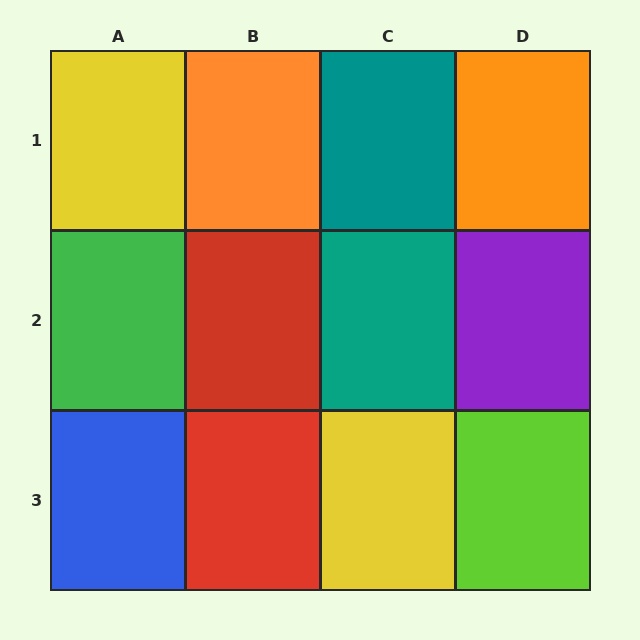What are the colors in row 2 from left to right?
Green, red, teal, purple.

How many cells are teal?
2 cells are teal.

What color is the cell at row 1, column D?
Orange.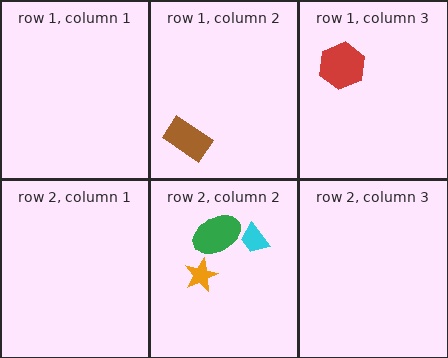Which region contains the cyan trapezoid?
The row 2, column 2 region.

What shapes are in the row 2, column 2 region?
The cyan trapezoid, the green ellipse, the orange star.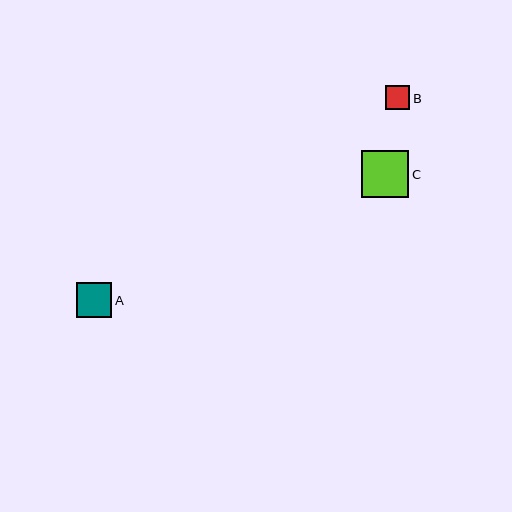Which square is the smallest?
Square B is the smallest with a size of approximately 24 pixels.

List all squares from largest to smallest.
From largest to smallest: C, A, B.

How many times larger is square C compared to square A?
Square C is approximately 1.3 times the size of square A.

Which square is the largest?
Square C is the largest with a size of approximately 47 pixels.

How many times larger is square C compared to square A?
Square C is approximately 1.3 times the size of square A.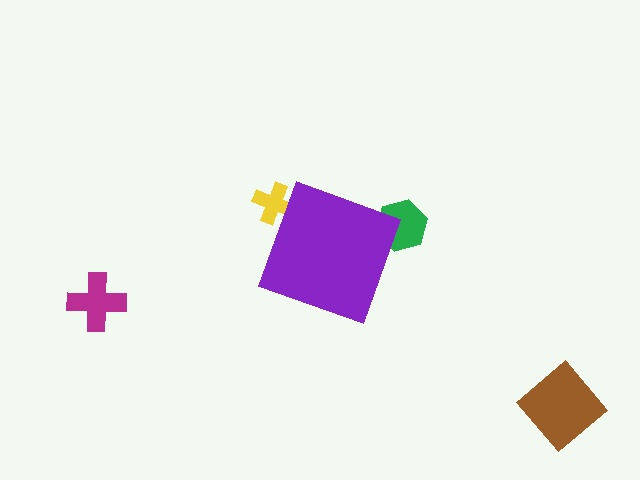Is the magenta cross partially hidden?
No, the magenta cross is fully visible.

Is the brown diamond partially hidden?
No, the brown diamond is fully visible.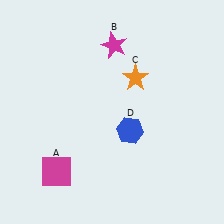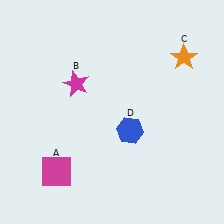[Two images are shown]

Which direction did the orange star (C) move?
The orange star (C) moved right.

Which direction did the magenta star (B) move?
The magenta star (B) moved down.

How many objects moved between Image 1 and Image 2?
2 objects moved between the two images.